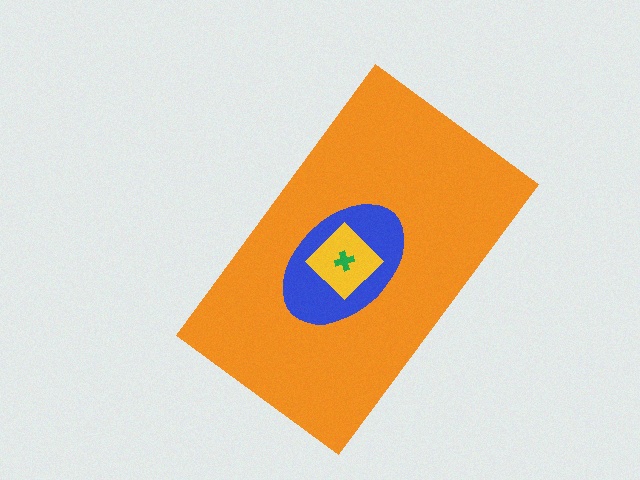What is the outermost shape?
The orange rectangle.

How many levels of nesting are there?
4.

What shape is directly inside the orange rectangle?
The blue ellipse.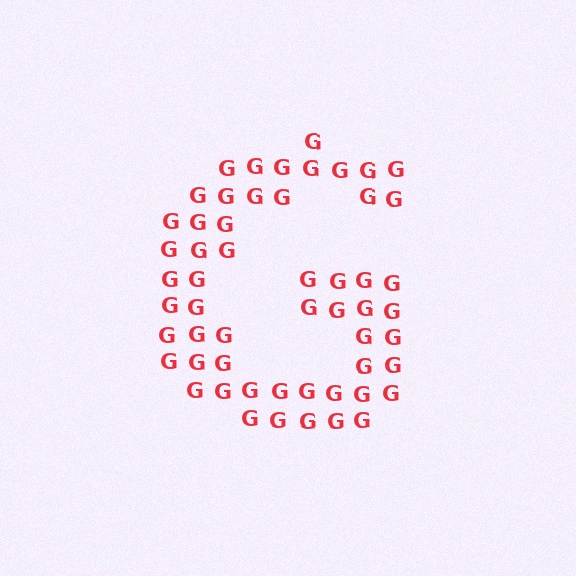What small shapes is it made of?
It is made of small letter G's.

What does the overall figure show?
The overall figure shows the letter G.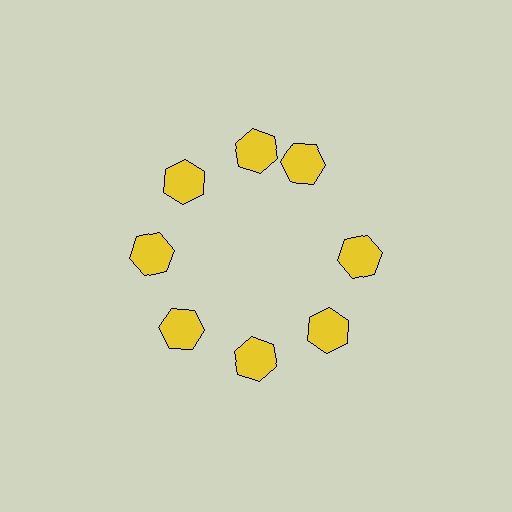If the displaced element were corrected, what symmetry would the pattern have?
It would have 8-fold rotational symmetry — the pattern would map onto itself every 45 degrees.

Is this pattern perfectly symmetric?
No. The 8 yellow hexagons are arranged in a ring, but one element near the 2 o'clock position is rotated out of alignment along the ring, breaking the 8-fold rotational symmetry.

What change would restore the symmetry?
The symmetry would be restored by rotating it back into even spacing with its neighbors so that all 8 hexagons sit at equal angles and equal distance from the center.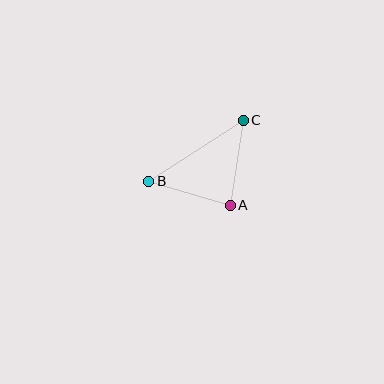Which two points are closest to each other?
Points A and B are closest to each other.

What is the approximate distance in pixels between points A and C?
The distance between A and C is approximately 86 pixels.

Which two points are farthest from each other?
Points B and C are farthest from each other.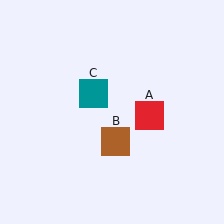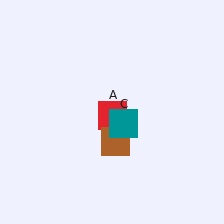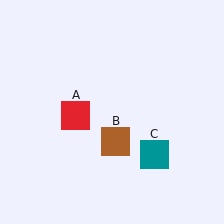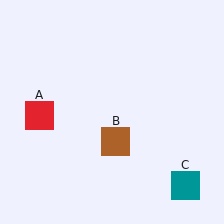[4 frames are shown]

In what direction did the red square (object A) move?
The red square (object A) moved left.